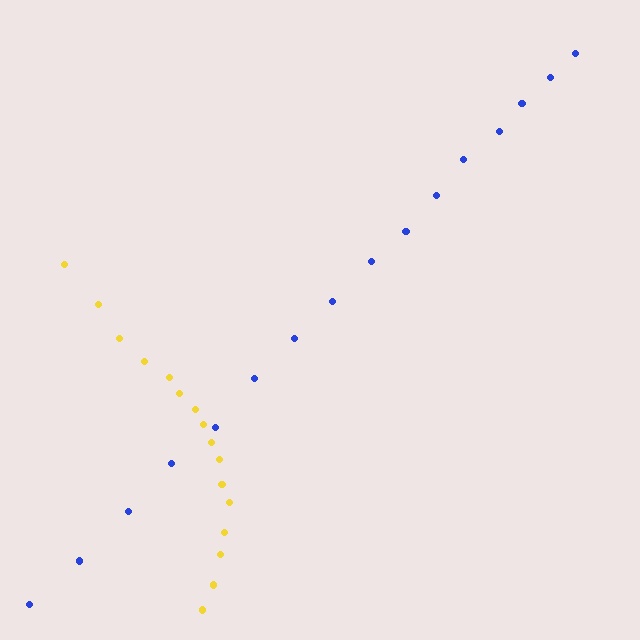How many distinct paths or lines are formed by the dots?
There are 2 distinct paths.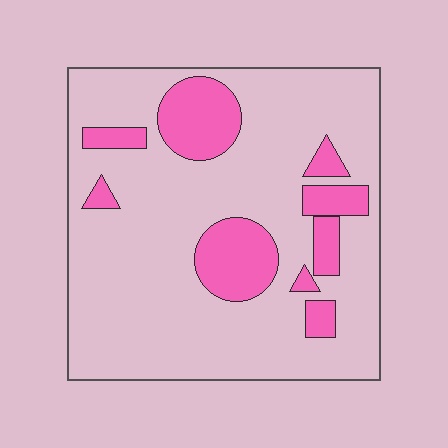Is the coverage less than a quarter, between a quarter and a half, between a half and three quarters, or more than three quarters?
Less than a quarter.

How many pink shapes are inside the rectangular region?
9.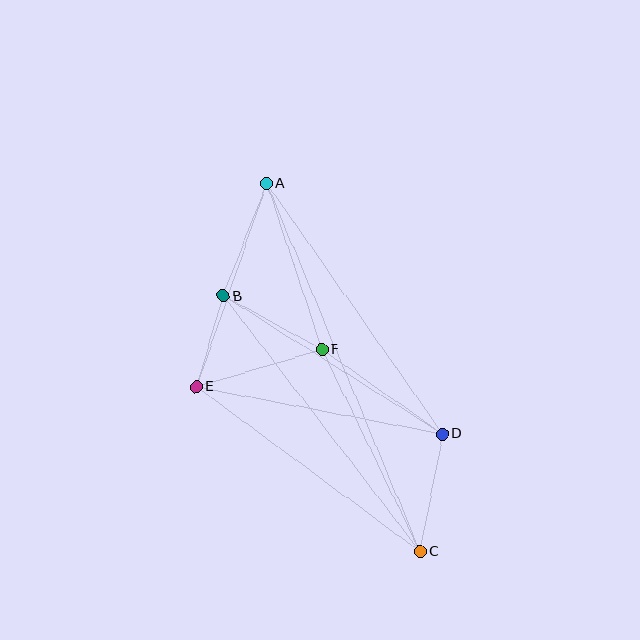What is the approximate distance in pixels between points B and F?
The distance between B and F is approximately 112 pixels.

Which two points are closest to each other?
Points B and E are closest to each other.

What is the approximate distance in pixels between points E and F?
The distance between E and F is approximately 131 pixels.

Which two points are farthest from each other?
Points A and C are farthest from each other.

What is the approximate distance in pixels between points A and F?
The distance between A and F is approximately 175 pixels.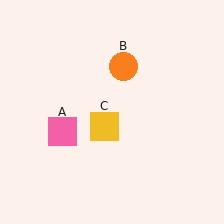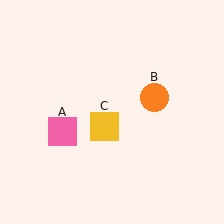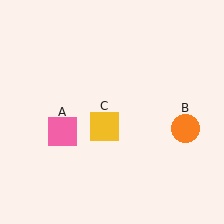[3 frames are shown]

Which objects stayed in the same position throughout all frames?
Pink square (object A) and yellow square (object C) remained stationary.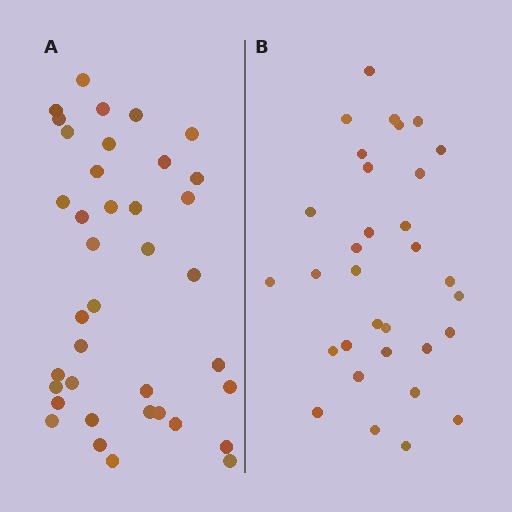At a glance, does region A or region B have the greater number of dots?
Region A (the left region) has more dots.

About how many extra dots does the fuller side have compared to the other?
Region A has about 6 more dots than region B.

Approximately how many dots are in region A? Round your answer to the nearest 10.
About 40 dots. (The exact count is 38, which rounds to 40.)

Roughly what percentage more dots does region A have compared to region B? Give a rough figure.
About 20% more.